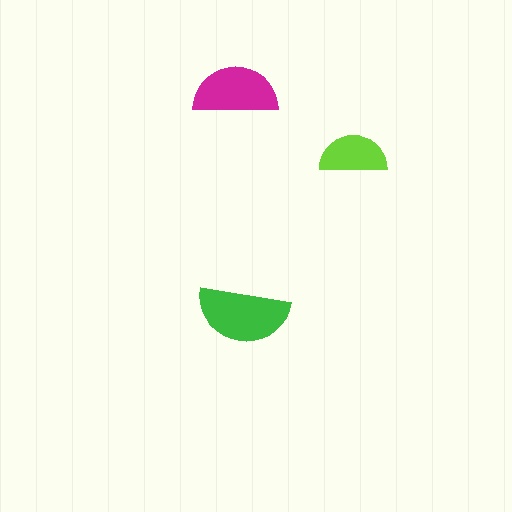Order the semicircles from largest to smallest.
the green one, the magenta one, the lime one.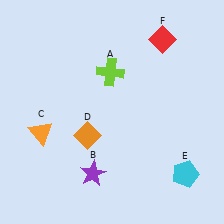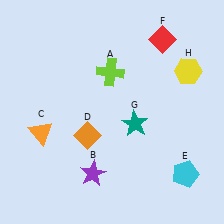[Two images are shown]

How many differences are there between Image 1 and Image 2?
There are 2 differences between the two images.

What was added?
A teal star (G), a yellow hexagon (H) were added in Image 2.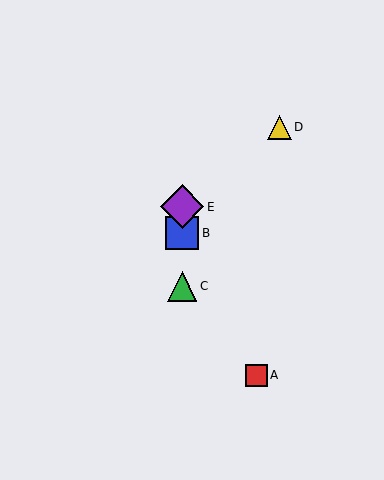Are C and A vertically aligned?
No, C is at x≈182 and A is at x≈256.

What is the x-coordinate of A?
Object A is at x≈256.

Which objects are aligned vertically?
Objects B, C, E are aligned vertically.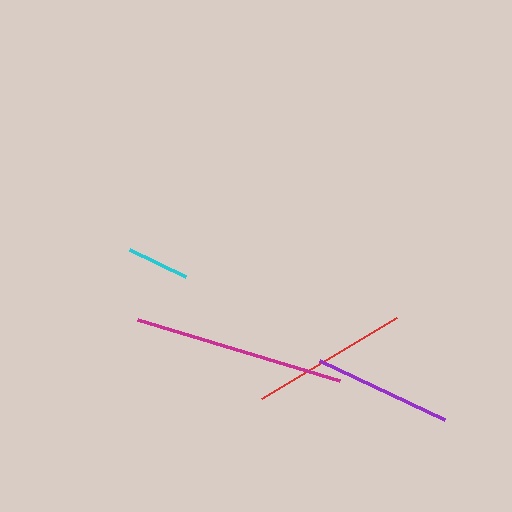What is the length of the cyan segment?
The cyan segment is approximately 63 pixels long.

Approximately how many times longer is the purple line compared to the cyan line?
The purple line is approximately 2.2 times the length of the cyan line.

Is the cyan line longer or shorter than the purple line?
The purple line is longer than the cyan line.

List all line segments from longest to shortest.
From longest to shortest: magenta, red, purple, cyan.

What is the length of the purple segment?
The purple segment is approximately 138 pixels long.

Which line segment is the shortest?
The cyan line is the shortest at approximately 63 pixels.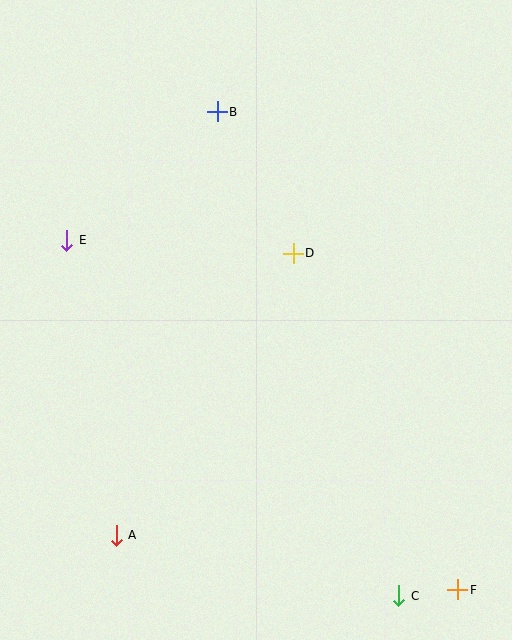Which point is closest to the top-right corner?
Point B is closest to the top-right corner.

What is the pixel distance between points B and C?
The distance between B and C is 517 pixels.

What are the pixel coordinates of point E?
Point E is at (67, 241).